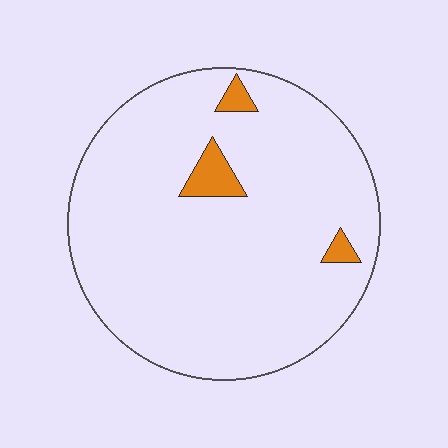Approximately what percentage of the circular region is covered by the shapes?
Approximately 5%.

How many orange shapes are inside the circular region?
3.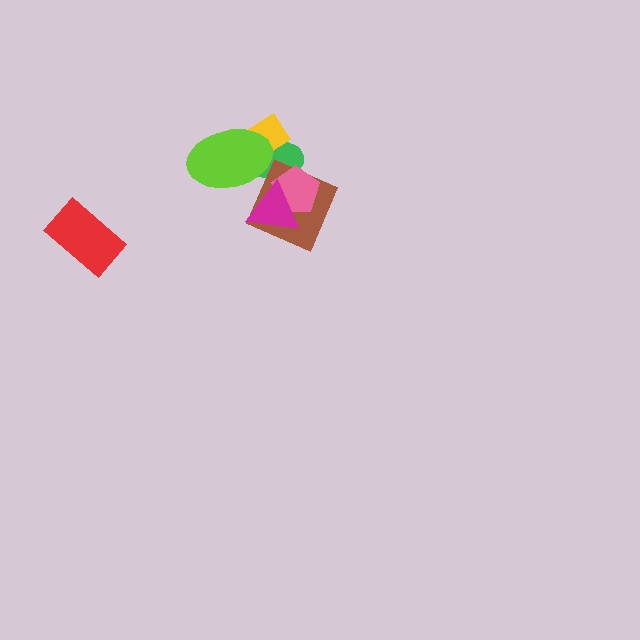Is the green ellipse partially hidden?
Yes, it is partially covered by another shape.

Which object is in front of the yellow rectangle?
The lime ellipse is in front of the yellow rectangle.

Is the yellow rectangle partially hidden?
Yes, it is partially covered by another shape.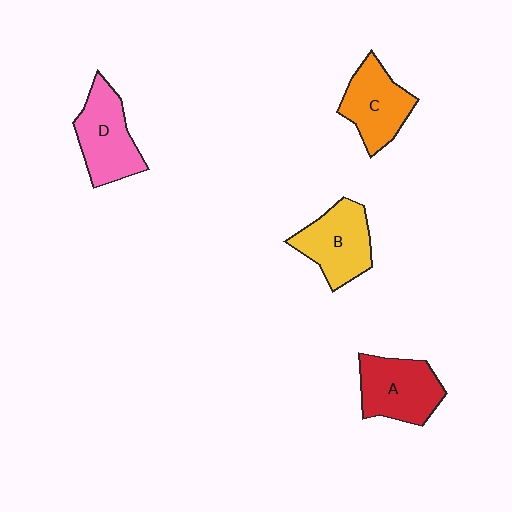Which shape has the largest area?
Shape D (pink).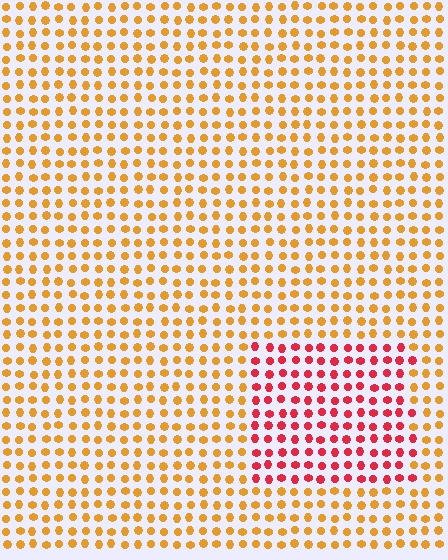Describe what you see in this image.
The image is filled with small orange elements in a uniform arrangement. A rectangle-shaped region is visible where the elements are tinted to a slightly different hue, forming a subtle color boundary.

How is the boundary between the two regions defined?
The boundary is defined purely by a slight shift in hue (about 46 degrees). Spacing, size, and orientation are identical on both sides.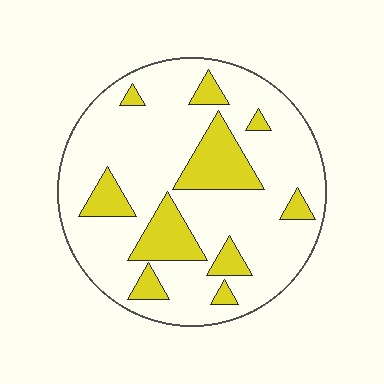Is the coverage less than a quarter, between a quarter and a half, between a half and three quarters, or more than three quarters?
Less than a quarter.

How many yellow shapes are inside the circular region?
10.